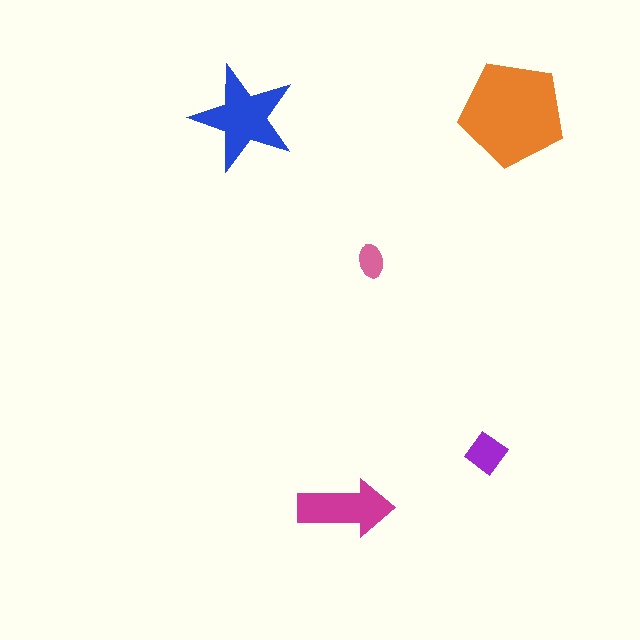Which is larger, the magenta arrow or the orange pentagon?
The orange pentagon.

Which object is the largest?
The orange pentagon.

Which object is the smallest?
The pink ellipse.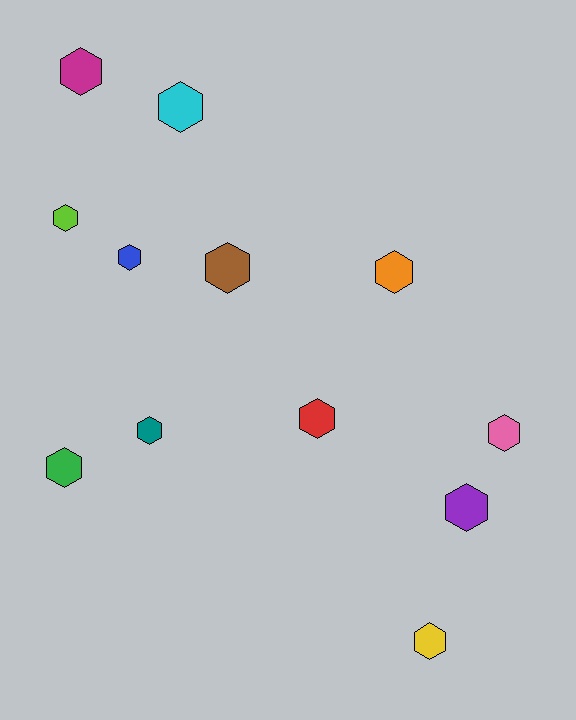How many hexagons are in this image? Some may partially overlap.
There are 12 hexagons.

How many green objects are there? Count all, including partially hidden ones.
There is 1 green object.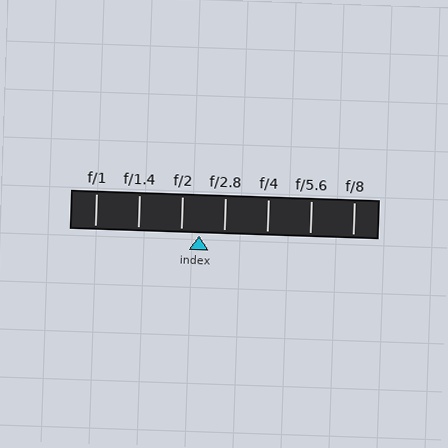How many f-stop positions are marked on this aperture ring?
There are 7 f-stop positions marked.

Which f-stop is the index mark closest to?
The index mark is closest to f/2.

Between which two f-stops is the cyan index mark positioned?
The index mark is between f/2 and f/2.8.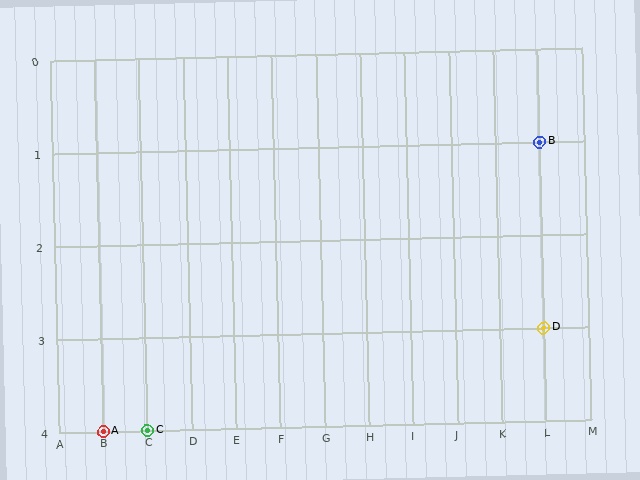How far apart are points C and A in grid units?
Points C and A are 1 column apart.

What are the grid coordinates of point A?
Point A is at grid coordinates (B, 4).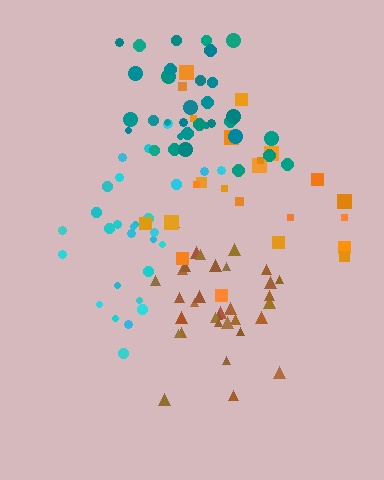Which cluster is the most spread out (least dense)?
Orange.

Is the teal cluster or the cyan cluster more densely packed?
Teal.